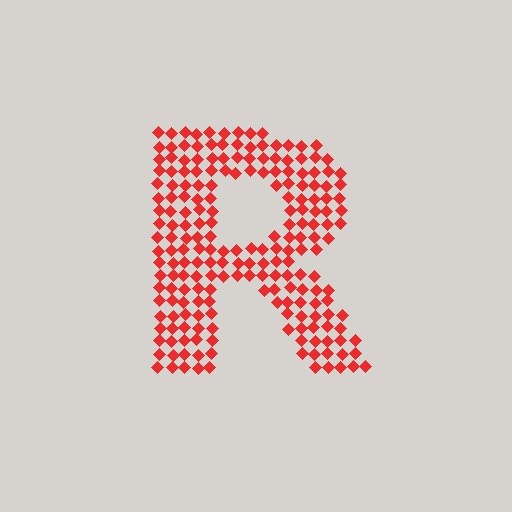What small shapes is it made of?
It is made of small diamonds.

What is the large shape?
The large shape is the letter R.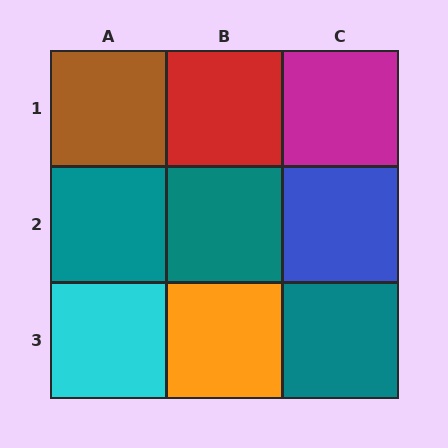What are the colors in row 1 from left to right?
Brown, red, magenta.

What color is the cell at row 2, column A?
Teal.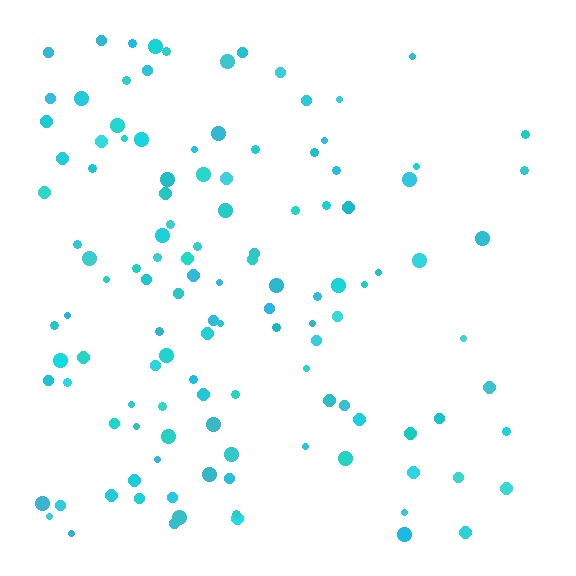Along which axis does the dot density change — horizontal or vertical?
Horizontal.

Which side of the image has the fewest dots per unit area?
The right.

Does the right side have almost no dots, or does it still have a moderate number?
Still a moderate number, just noticeably fewer than the left.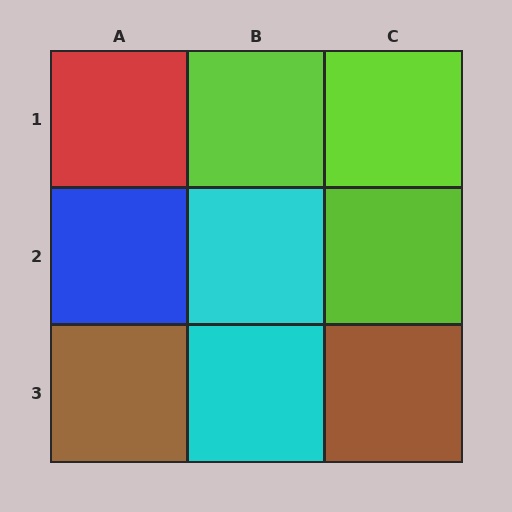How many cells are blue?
1 cell is blue.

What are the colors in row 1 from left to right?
Red, lime, lime.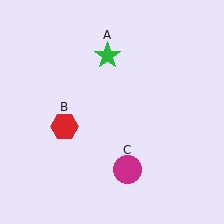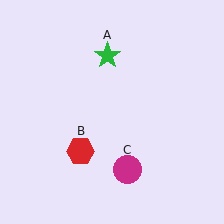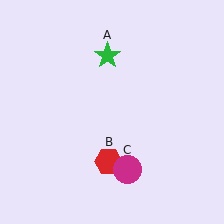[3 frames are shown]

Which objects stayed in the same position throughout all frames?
Green star (object A) and magenta circle (object C) remained stationary.